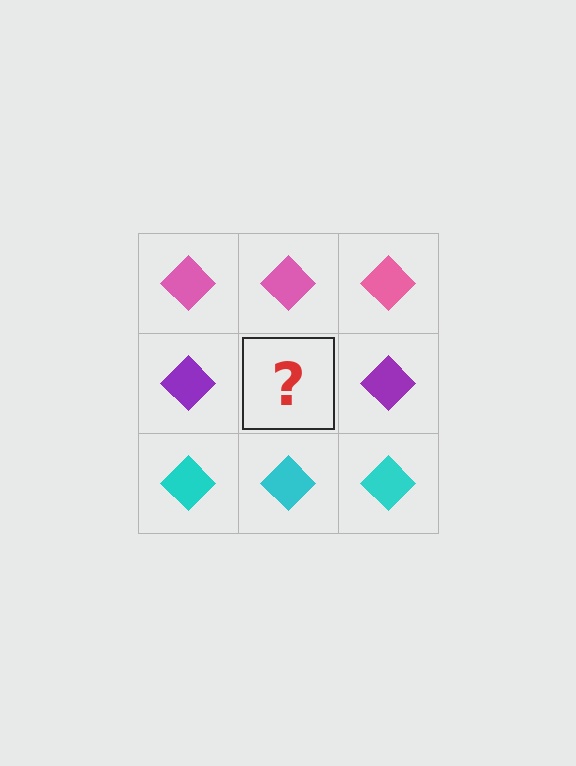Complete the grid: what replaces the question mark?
The question mark should be replaced with a purple diamond.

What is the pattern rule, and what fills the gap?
The rule is that each row has a consistent color. The gap should be filled with a purple diamond.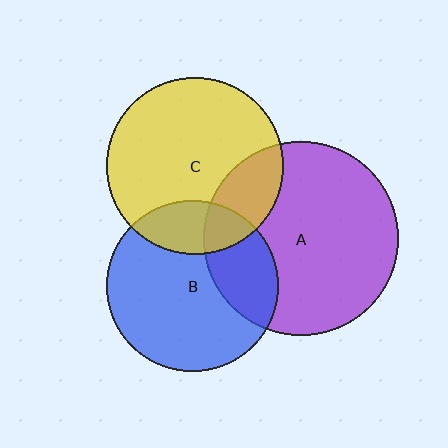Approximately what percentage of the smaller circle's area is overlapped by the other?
Approximately 20%.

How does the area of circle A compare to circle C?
Approximately 1.2 times.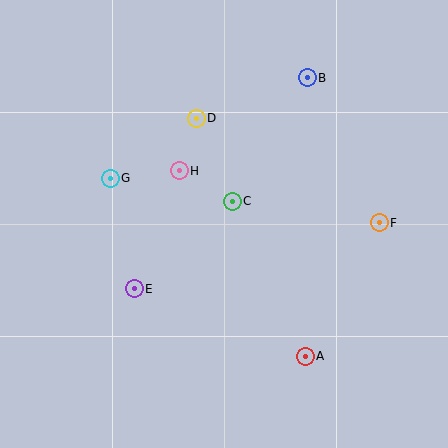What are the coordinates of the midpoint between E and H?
The midpoint between E and H is at (157, 230).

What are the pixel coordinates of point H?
Point H is at (179, 171).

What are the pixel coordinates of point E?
Point E is at (134, 289).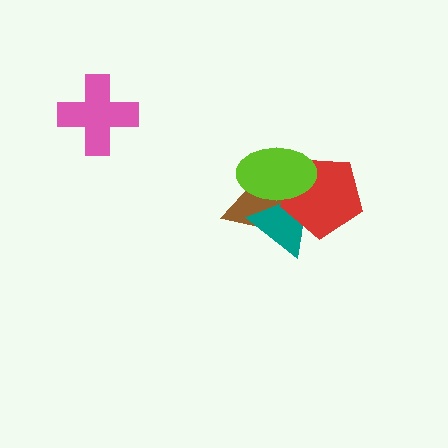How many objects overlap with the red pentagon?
3 objects overlap with the red pentagon.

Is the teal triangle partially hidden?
Yes, it is partially covered by another shape.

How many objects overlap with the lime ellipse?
3 objects overlap with the lime ellipse.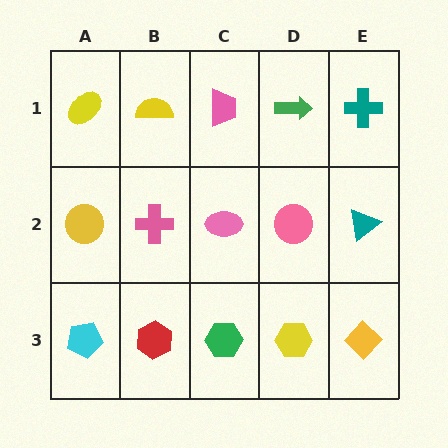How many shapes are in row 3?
5 shapes.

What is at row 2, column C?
A pink ellipse.